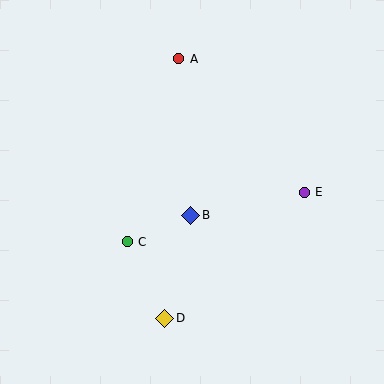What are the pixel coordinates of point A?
Point A is at (179, 59).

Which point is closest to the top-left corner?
Point A is closest to the top-left corner.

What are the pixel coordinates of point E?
Point E is at (304, 192).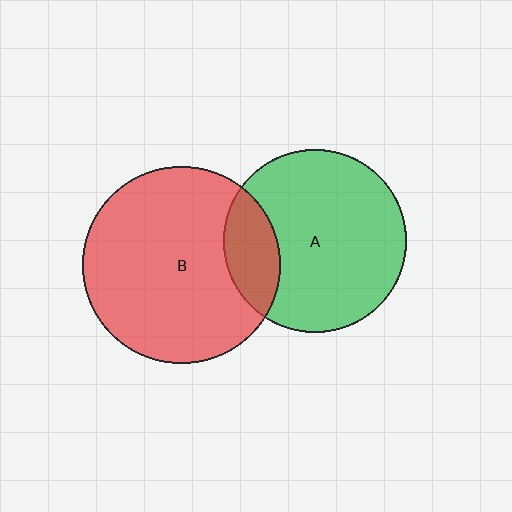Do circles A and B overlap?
Yes.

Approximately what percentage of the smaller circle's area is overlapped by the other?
Approximately 20%.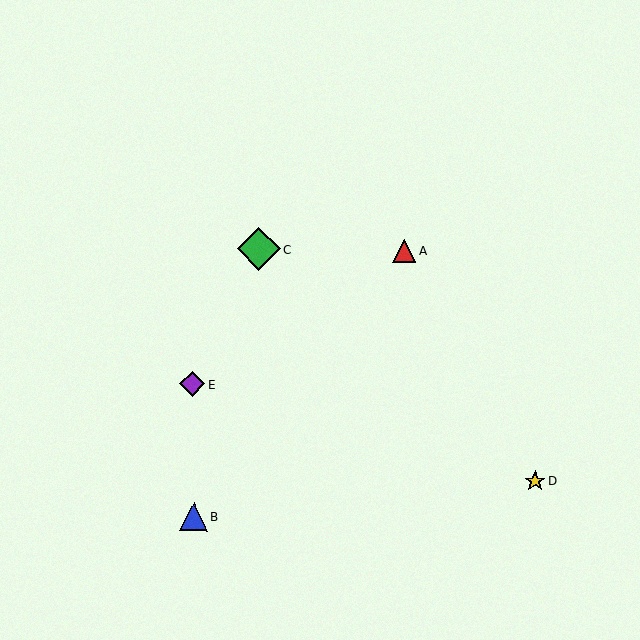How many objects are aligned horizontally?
2 objects (A, C) are aligned horizontally.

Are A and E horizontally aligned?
No, A is at y≈251 and E is at y≈384.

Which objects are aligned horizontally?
Objects A, C are aligned horizontally.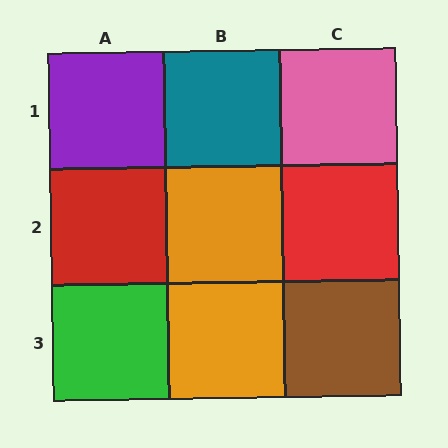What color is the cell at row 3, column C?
Brown.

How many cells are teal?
1 cell is teal.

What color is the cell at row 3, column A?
Green.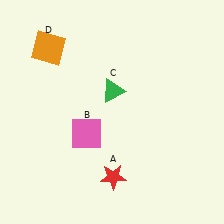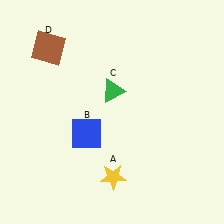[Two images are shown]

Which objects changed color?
A changed from red to yellow. B changed from pink to blue. D changed from orange to brown.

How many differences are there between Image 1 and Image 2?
There are 3 differences between the two images.